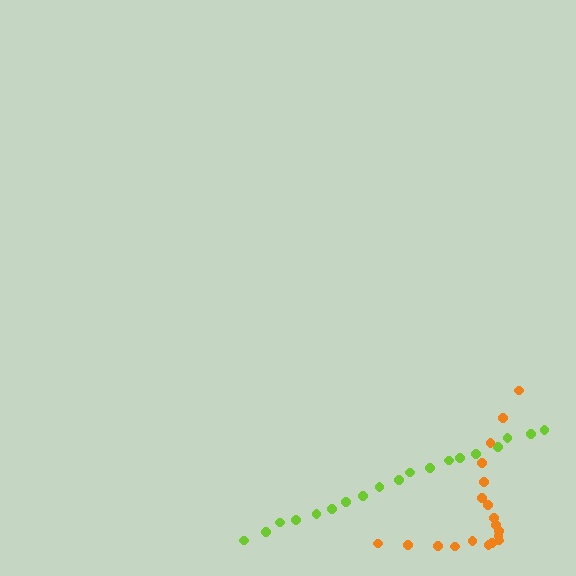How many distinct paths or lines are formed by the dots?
There are 2 distinct paths.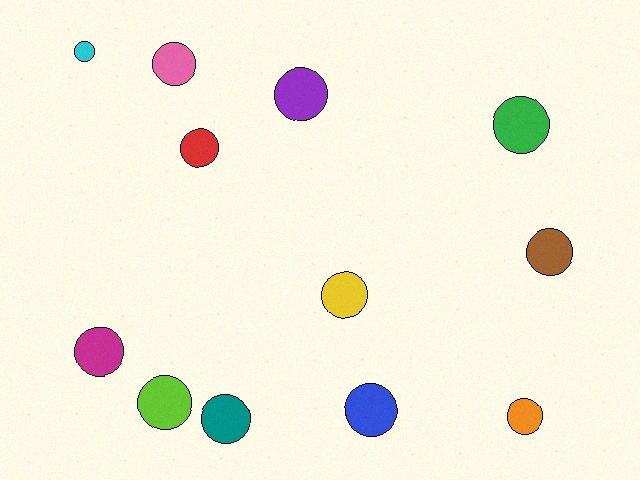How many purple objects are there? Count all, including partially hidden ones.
There is 1 purple object.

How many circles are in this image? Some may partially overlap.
There are 12 circles.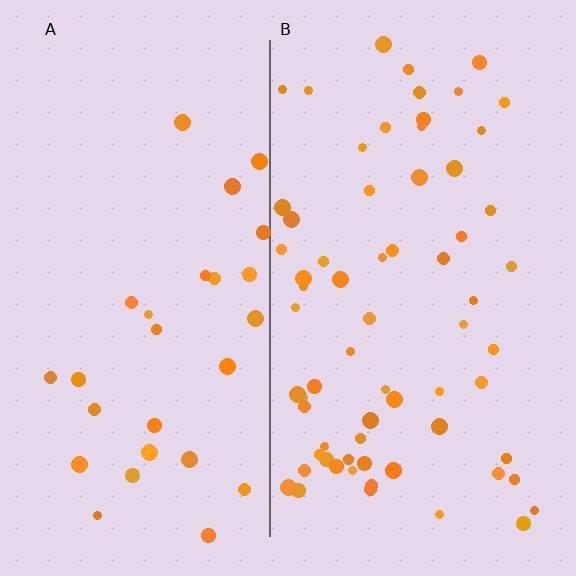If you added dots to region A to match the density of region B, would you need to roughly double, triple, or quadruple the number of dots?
Approximately double.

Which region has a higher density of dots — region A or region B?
B (the right).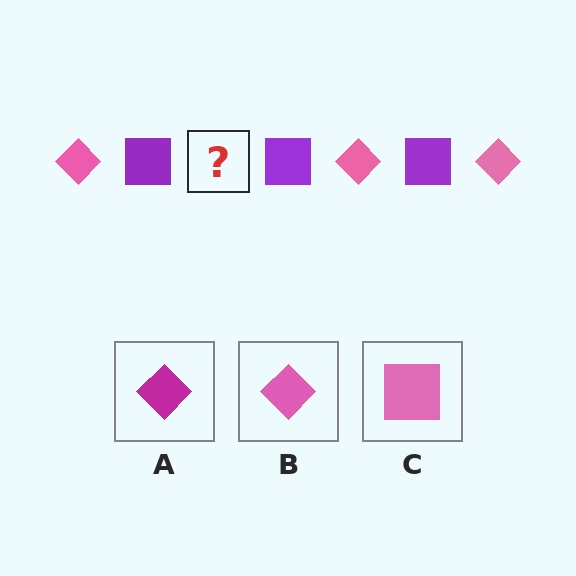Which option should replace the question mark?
Option B.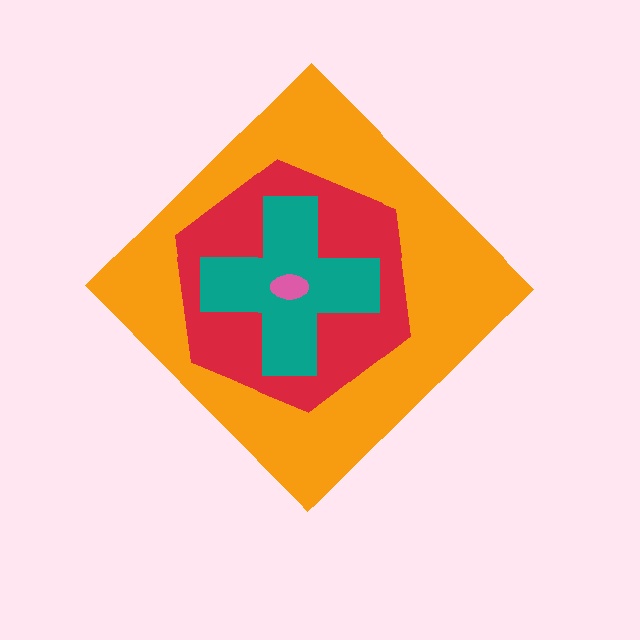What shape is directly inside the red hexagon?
The teal cross.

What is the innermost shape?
The pink ellipse.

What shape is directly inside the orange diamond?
The red hexagon.